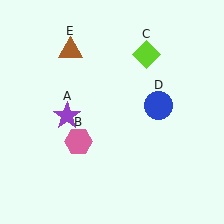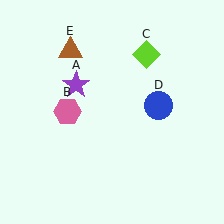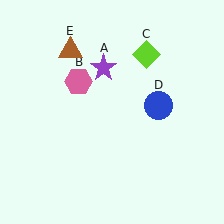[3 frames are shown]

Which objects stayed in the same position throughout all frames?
Lime diamond (object C) and blue circle (object D) and brown triangle (object E) remained stationary.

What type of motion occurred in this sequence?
The purple star (object A), pink hexagon (object B) rotated clockwise around the center of the scene.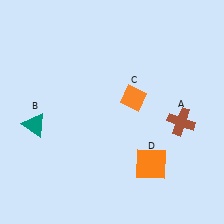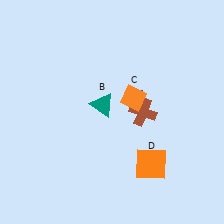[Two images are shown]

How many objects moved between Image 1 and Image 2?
2 objects moved between the two images.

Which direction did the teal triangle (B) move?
The teal triangle (B) moved right.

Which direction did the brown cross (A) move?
The brown cross (A) moved left.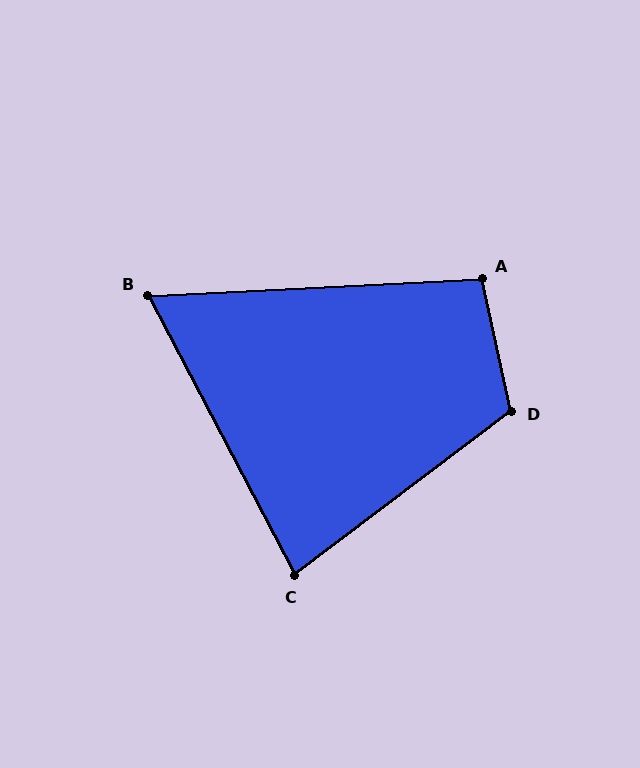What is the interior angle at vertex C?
Approximately 80 degrees (acute).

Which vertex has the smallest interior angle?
B, at approximately 65 degrees.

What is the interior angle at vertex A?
Approximately 100 degrees (obtuse).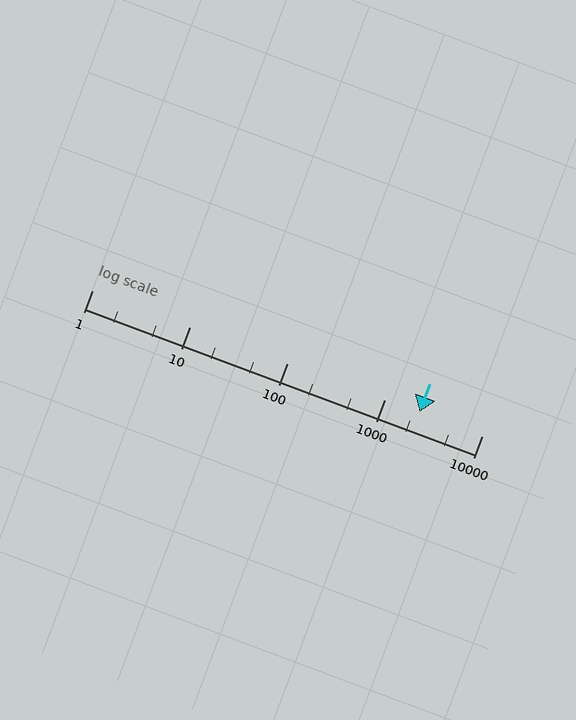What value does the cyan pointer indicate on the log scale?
The pointer indicates approximately 2300.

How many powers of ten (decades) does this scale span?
The scale spans 4 decades, from 1 to 10000.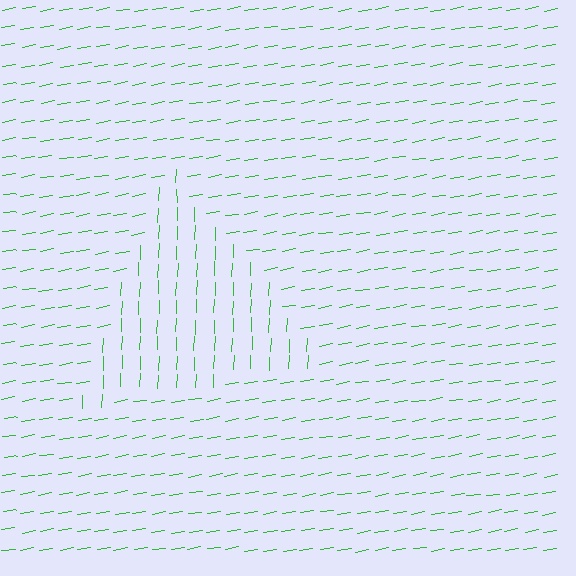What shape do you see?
I see a triangle.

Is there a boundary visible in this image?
Yes, there is a texture boundary formed by a change in line orientation.